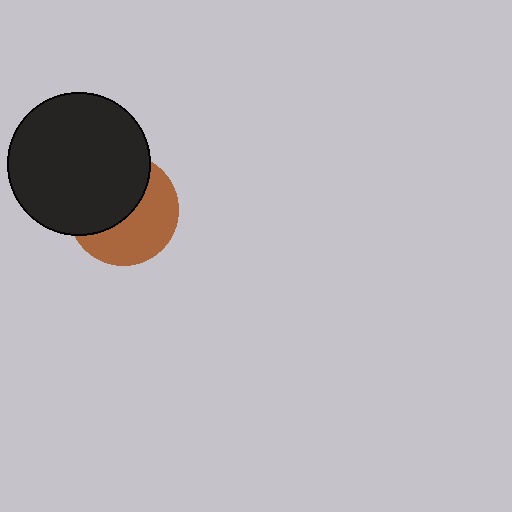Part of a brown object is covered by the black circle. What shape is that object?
It is a circle.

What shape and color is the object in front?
The object in front is a black circle.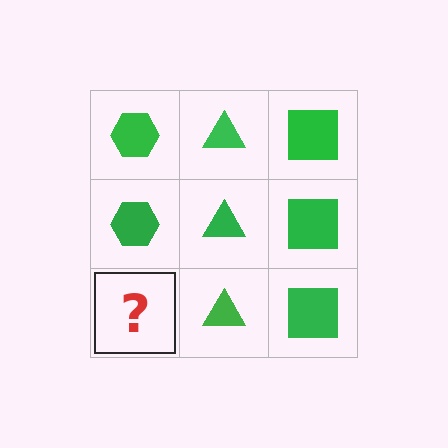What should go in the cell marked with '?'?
The missing cell should contain a green hexagon.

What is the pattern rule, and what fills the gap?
The rule is that each column has a consistent shape. The gap should be filled with a green hexagon.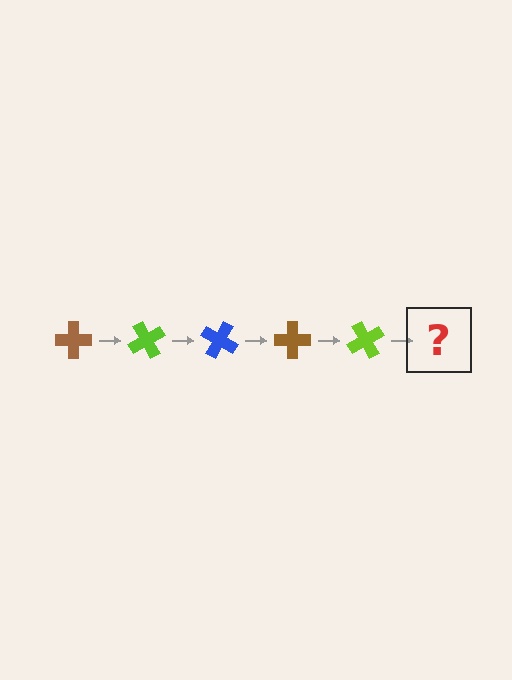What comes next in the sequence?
The next element should be a blue cross, rotated 300 degrees from the start.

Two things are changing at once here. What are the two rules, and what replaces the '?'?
The two rules are that it rotates 60 degrees each step and the color cycles through brown, lime, and blue. The '?' should be a blue cross, rotated 300 degrees from the start.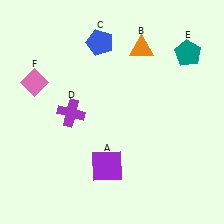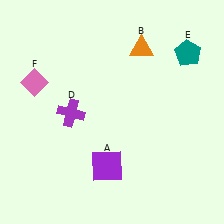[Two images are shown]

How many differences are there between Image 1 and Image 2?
There is 1 difference between the two images.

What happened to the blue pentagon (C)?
The blue pentagon (C) was removed in Image 2. It was in the top-left area of Image 1.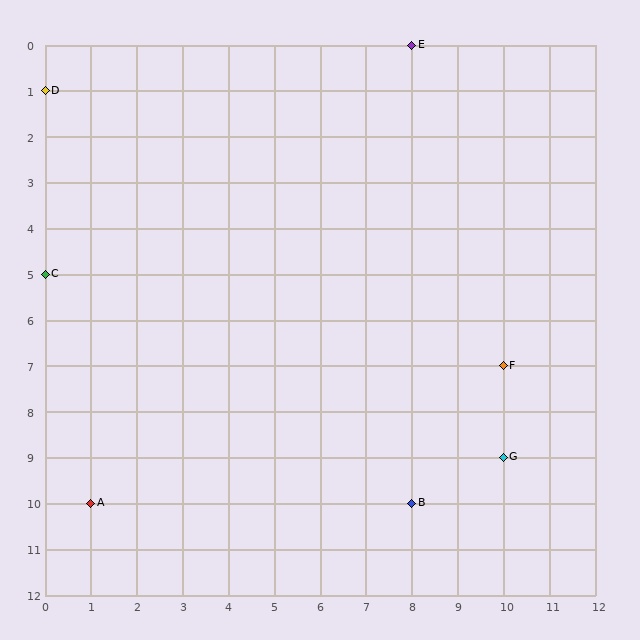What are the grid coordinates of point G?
Point G is at grid coordinates (10, 9).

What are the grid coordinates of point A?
Point A is at grid coordinates (1, 10).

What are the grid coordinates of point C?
Point C is at grid coordinates (0, 5).